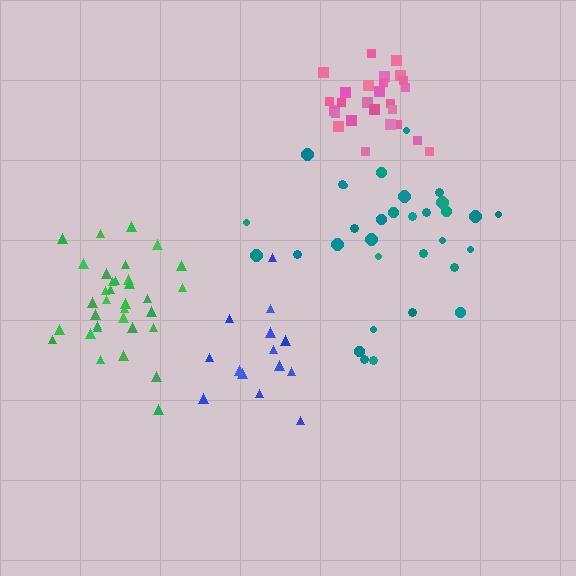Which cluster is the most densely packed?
Green.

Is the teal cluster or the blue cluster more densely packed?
Blue.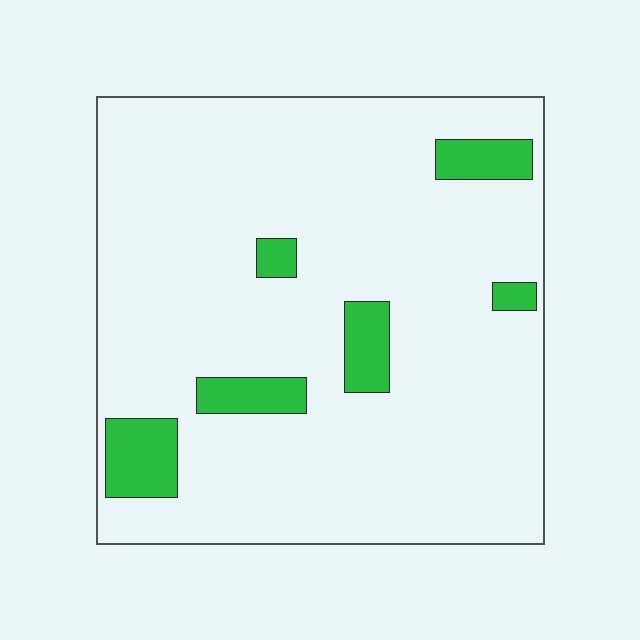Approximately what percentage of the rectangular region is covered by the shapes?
Approximately 10%.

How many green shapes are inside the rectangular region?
6.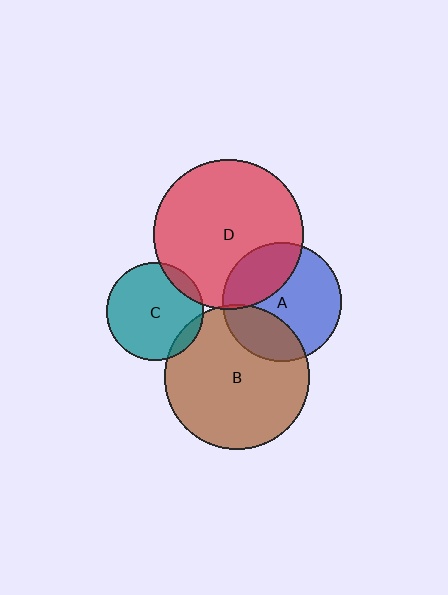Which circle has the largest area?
Circle D (red).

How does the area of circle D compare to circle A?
Approximately 1.6 times.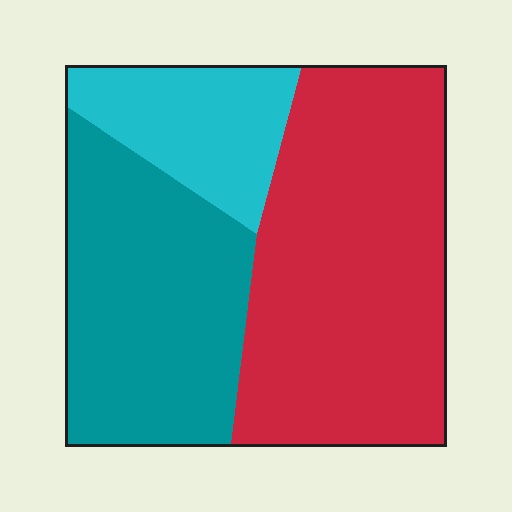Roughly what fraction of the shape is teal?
Teal covers 35% of the shape.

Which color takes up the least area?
Cyan, at roughly 15%.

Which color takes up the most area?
Red, at roughly 50%.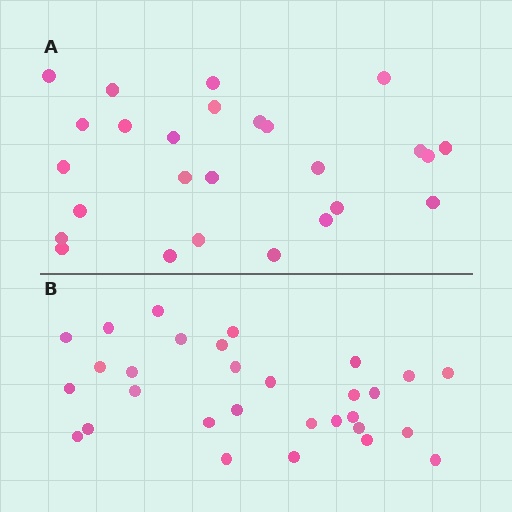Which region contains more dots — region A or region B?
Region B (the bottom region) has more dots.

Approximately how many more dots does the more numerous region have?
Region B has about 4 more dots than region A.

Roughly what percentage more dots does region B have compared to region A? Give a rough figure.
About 15% more.